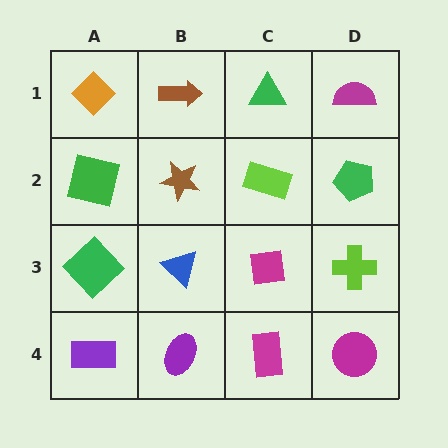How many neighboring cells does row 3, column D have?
3.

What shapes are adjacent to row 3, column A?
A green square (row 2, column A), a purple rectangle (row 4, column A), a blue triangle (row 3, column B).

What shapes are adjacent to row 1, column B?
A brown star (row 2, column B), an orange diamond (row 1, column A), a green triangle (row 1, column C).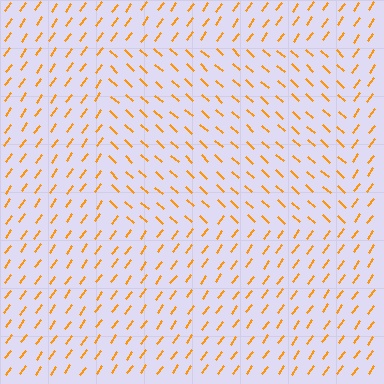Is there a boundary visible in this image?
Yes, there is a texture boundary formed by a change in line orientation.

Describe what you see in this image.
The image is filled with small orange line segments. A rectangle region in the image has lines oriented differently from the surrounding lines, creating a visible texture boundary.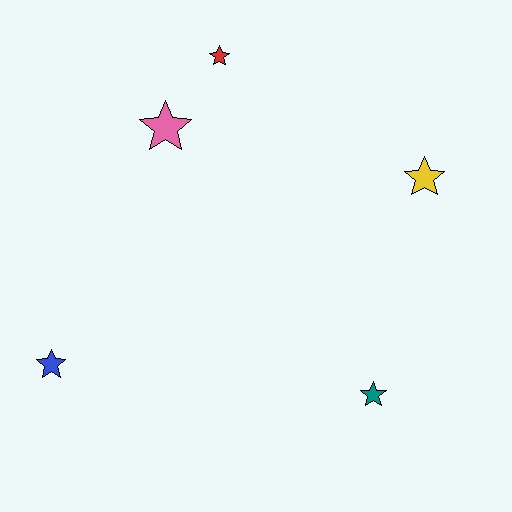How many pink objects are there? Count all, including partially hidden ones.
There is 1 pink object.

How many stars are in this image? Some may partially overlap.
There are 5 stars.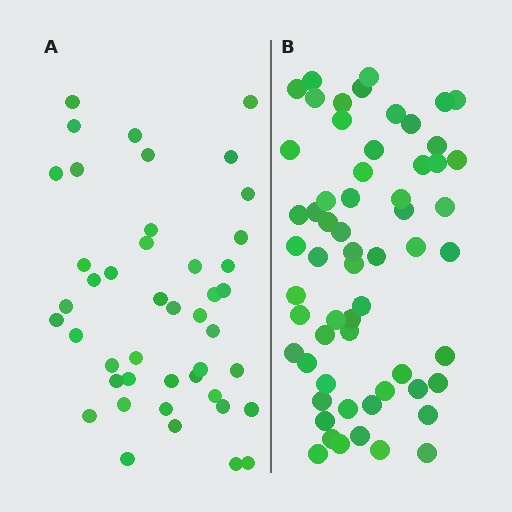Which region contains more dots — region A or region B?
Region B (the right region) has more dots.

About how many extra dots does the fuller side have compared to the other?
Region B has approximately 15 more dots than region A.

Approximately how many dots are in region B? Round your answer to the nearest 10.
About 60 dots.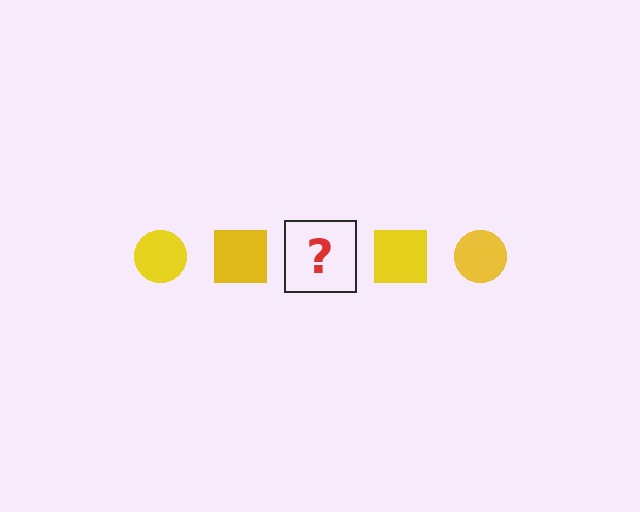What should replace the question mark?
The question mark should be replaced with a yellow circle.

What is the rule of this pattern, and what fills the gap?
The rule is that the pattern cycles through circle, square shapes in yellow. The gap should be filled with a yellow circle.